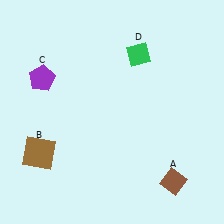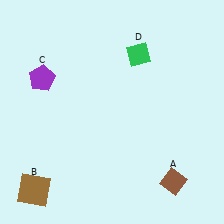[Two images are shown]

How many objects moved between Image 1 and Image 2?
1 object moved between the two images.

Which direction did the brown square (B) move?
The brown square (B) moved down.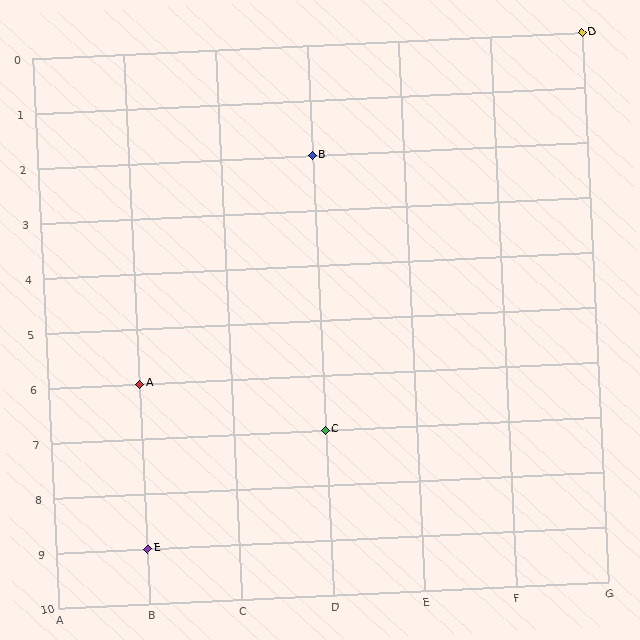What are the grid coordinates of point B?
Point B is at grid coordinates (D, 2).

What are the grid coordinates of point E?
Point E is at grid coordinates (B, 9).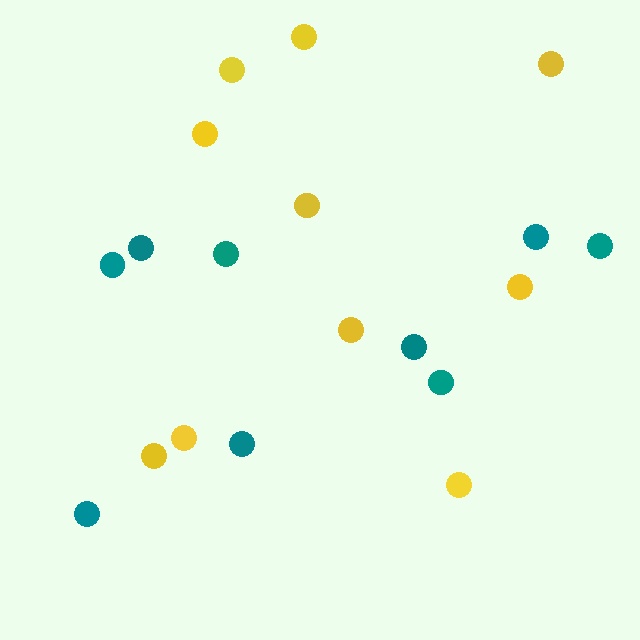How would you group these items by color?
There are 2 groups: one group of teal circles (9) and one group of yellow circles (10).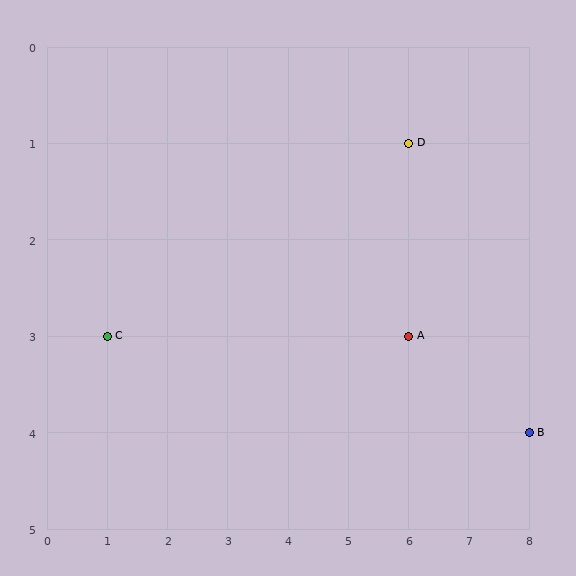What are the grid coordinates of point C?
Point C is at grid coordinates (1, 3).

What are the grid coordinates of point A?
Point A is at grid coordinates (6, 3).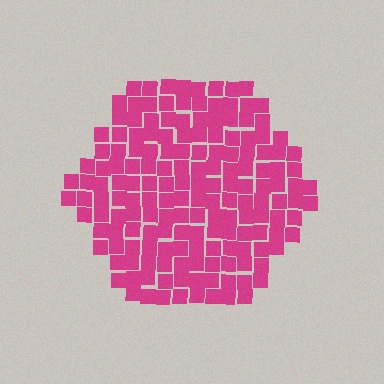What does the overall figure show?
The overall figure shows a hexagon.